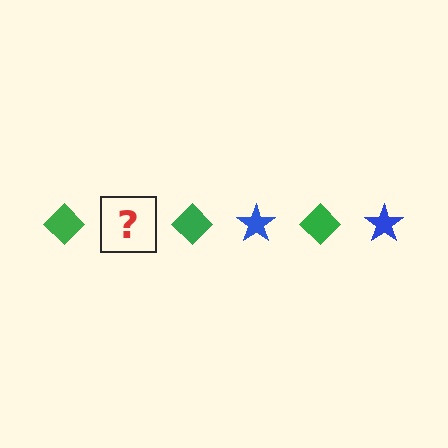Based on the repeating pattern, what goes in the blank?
The blank should be a blue star.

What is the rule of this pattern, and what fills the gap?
The rule is that the pattern alternates between green diamond and blue star. The gap should be filled with a blue star.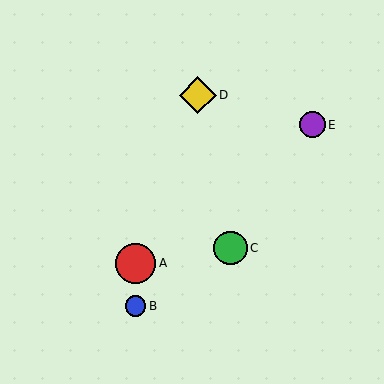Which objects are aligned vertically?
Objects A, B are aligned vertically.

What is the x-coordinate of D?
Object D is at x≈198.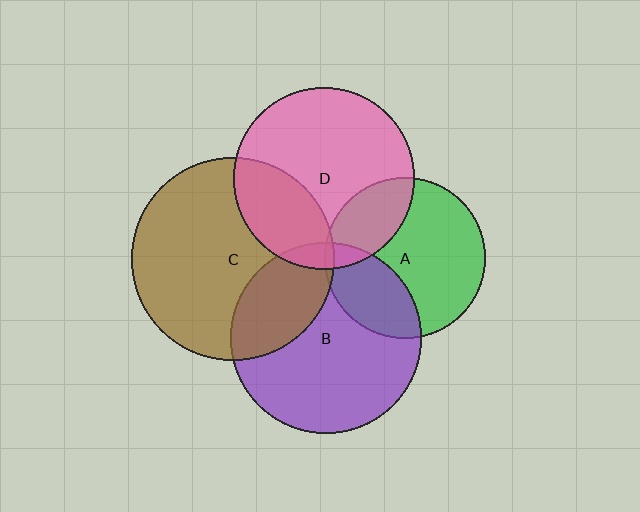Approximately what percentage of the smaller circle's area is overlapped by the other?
Approximately 5%.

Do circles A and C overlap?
Yes.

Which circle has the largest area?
Circle C (brown).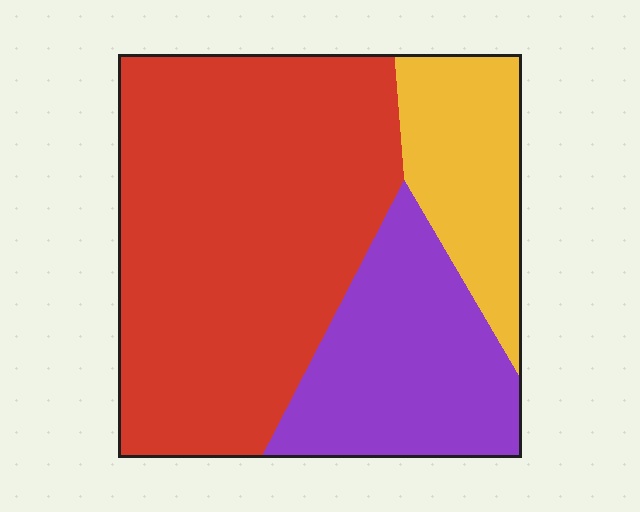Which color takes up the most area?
Red, at roughly 60%.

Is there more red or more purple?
Red.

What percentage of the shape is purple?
Purple takes up about one quarter (1/4) of the shape.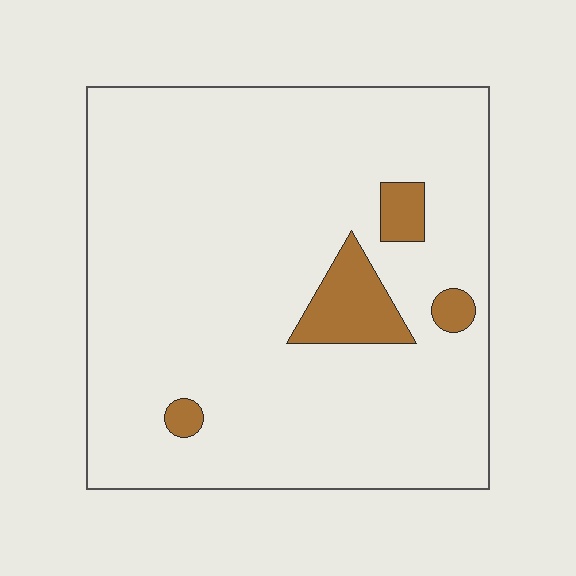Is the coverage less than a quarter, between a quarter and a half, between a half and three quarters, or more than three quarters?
Less than a quarter.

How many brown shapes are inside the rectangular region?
4.